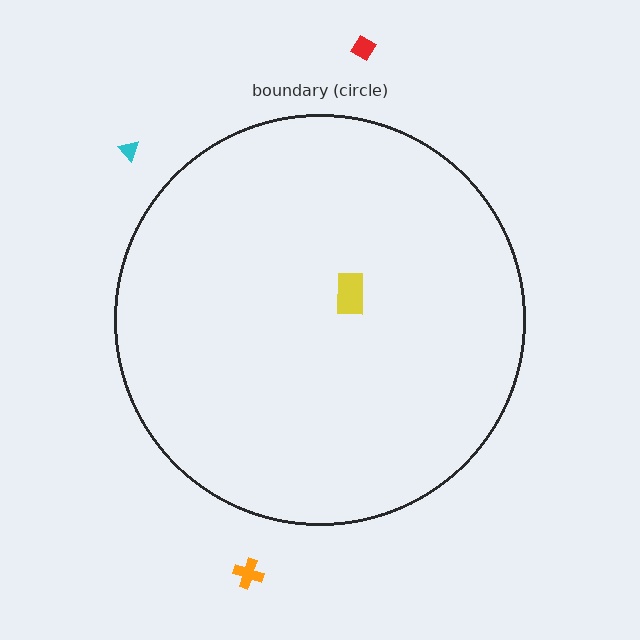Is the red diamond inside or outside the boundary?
Outside.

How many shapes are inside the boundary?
1 inside, 3 outside.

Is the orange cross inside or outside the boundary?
Outside.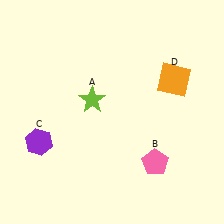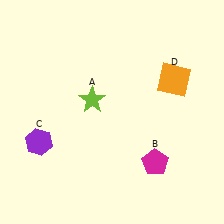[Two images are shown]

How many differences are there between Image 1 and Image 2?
There is 1 difference between the two images.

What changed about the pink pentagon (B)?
In Image 1, B is pink. In Image 2, it changed to magenta.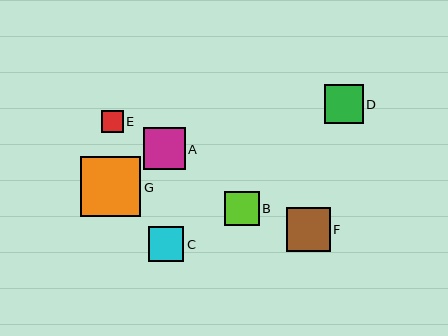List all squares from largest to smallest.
From largest to smallest: G, F, A, D, C, B, E.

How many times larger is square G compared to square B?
Square G is approximately 1.7 times the size of square B.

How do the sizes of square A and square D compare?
Square A and square D are approximately the same size.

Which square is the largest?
Square G is the largest with a size of approximately 60 pixels.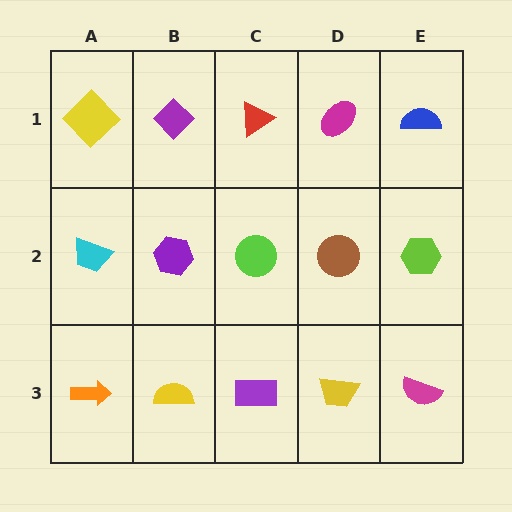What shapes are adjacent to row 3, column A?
A cyan trapezoid (row 2, column A), a yellow semicircle (row 3, column B).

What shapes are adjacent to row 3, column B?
A purple hexagon (row 2, column B), an orange arrow (row 3, column A), a purple rectangle (row 3, column C).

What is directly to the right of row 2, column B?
A lime circle.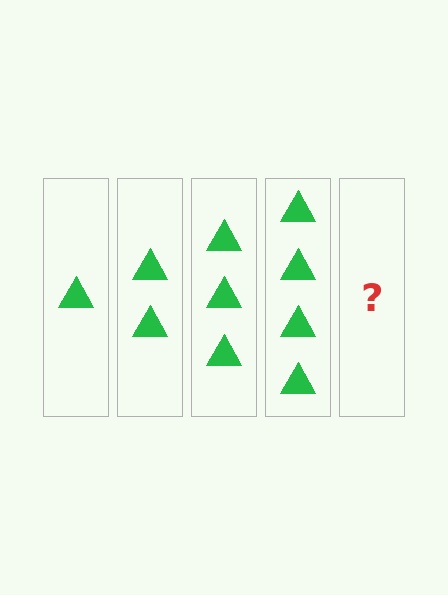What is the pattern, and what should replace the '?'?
The pattern is that each step adds one more triangle. The '?' should be 5 triangles.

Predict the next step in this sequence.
The next step is 5 triangles.